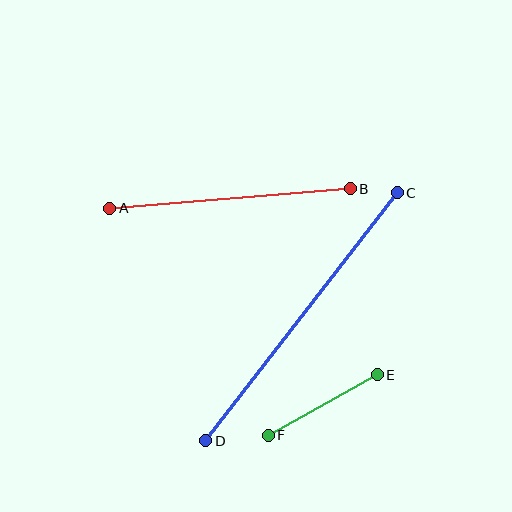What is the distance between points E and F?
The distance is approximately 125 pixels.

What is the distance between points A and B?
The distance is approximately 242 pixels.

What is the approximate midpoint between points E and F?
The midpoint is at approximately (323, 405) pixels.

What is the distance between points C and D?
The distance is approximately 314 pixels.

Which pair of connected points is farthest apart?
Points C and D are farthest apart.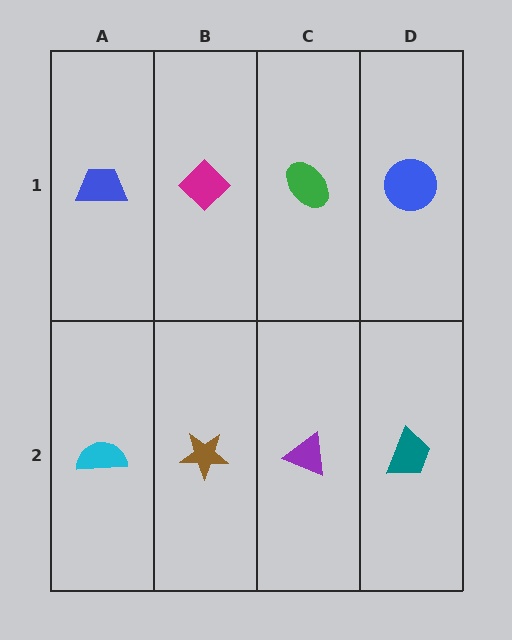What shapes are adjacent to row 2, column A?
A blue trapezoid (row 1, column A), a brown star (row 2, column B).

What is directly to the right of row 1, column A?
A magenta diamond.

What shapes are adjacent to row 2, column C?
A green ellipse (row 1, column C), a brown star (row 2, column B), a teal trapezoid (row 2, column D).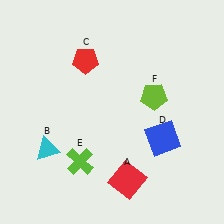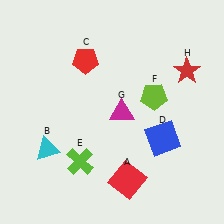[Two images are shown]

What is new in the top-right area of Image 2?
A red star (H) was added in the top-right area of Image 2.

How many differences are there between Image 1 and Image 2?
There are 2 differences between the two images.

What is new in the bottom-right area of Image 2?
A magenta triangle (G) was added in the bottom-right area of Image 2.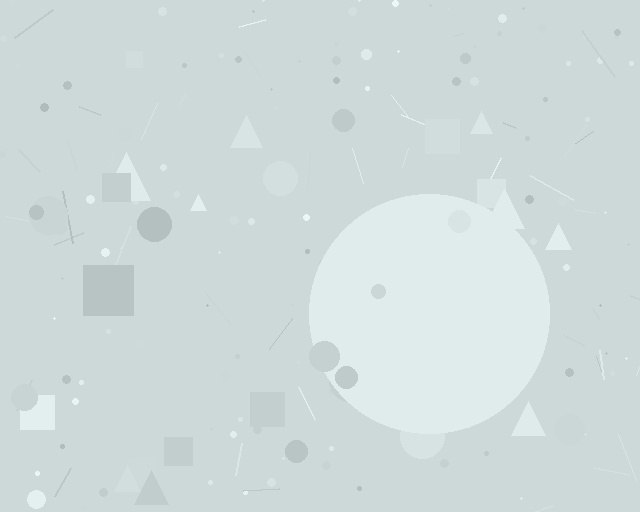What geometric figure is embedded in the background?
A circle is embedded in the background.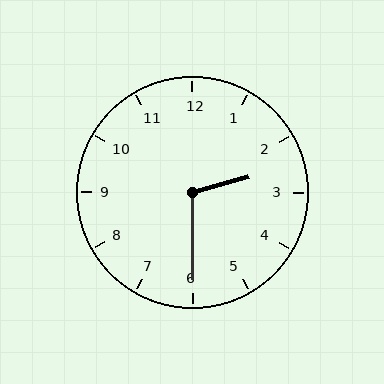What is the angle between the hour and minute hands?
Approximately 105 degrees.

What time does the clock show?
2:30.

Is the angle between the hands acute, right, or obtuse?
It is obtuse.